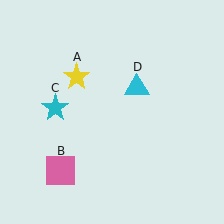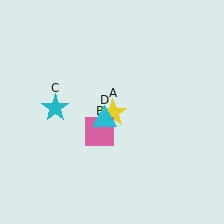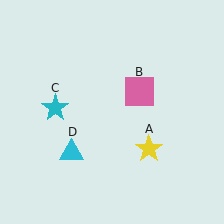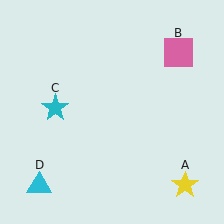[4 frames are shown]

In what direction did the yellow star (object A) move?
The yellow star (object A) moved down and to the right.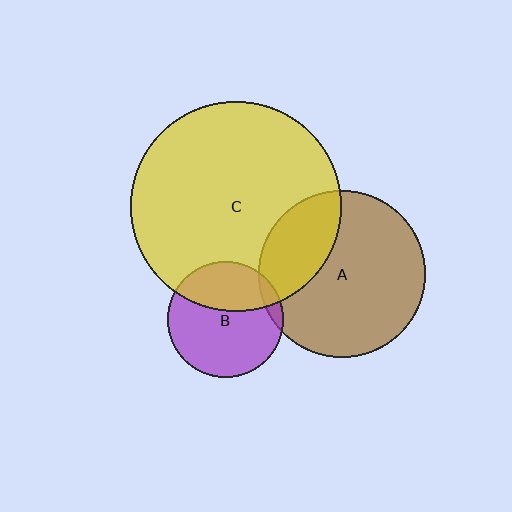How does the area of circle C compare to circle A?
Approximately 1.6 times.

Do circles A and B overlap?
Yes.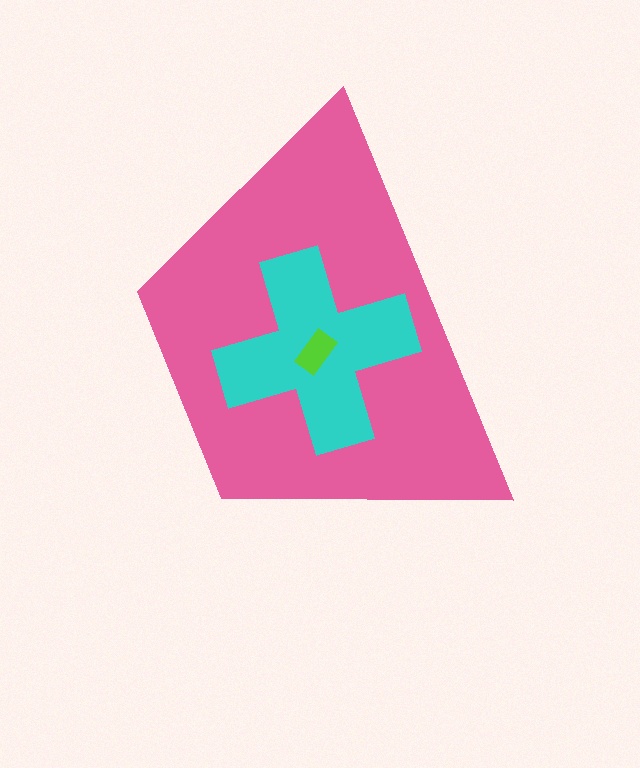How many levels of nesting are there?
3.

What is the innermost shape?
The lime rectangle.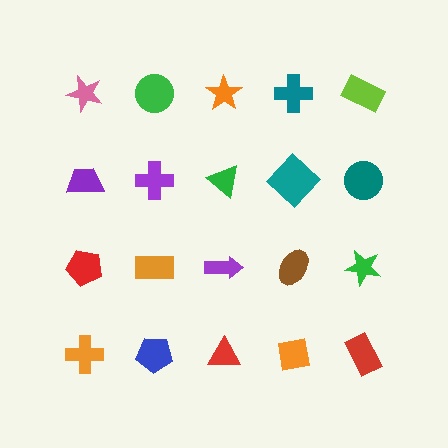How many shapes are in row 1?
5 shapes.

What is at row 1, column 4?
A teal cross.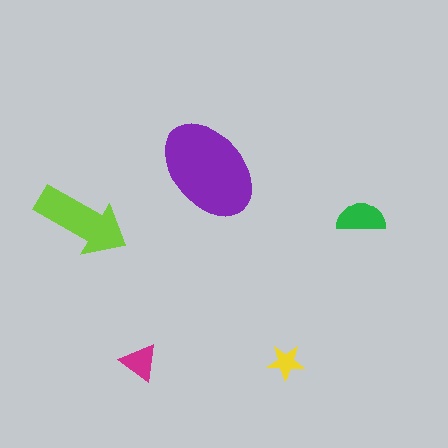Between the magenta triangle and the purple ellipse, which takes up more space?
The purple ellipse.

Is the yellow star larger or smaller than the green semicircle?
Smaller.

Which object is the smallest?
The yellow star.